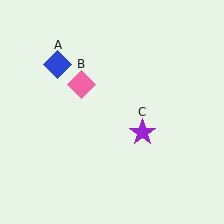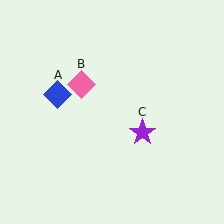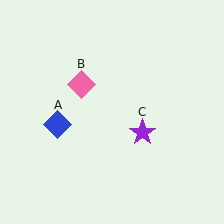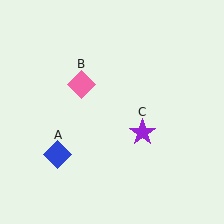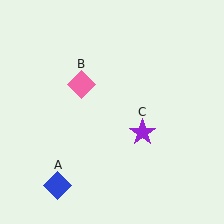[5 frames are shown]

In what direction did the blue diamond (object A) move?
The blue diamond (object A) moved down.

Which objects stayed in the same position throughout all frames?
Pink diamond (object B) and purple star (object C) remained stationary.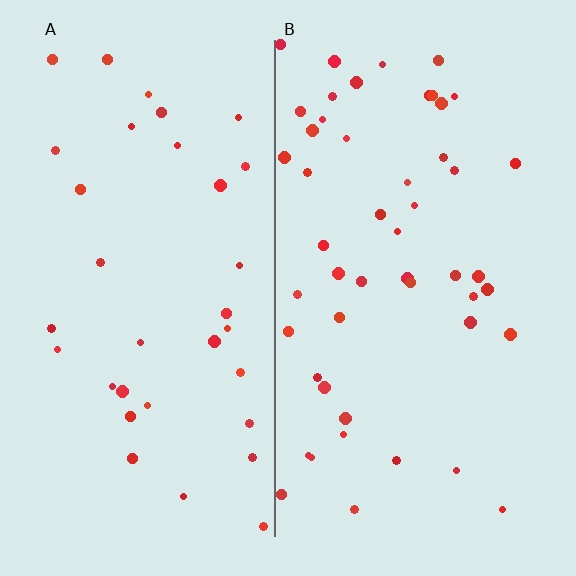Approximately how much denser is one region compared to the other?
Approximately 1.5× — region B over region A.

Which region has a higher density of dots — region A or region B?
B (the right).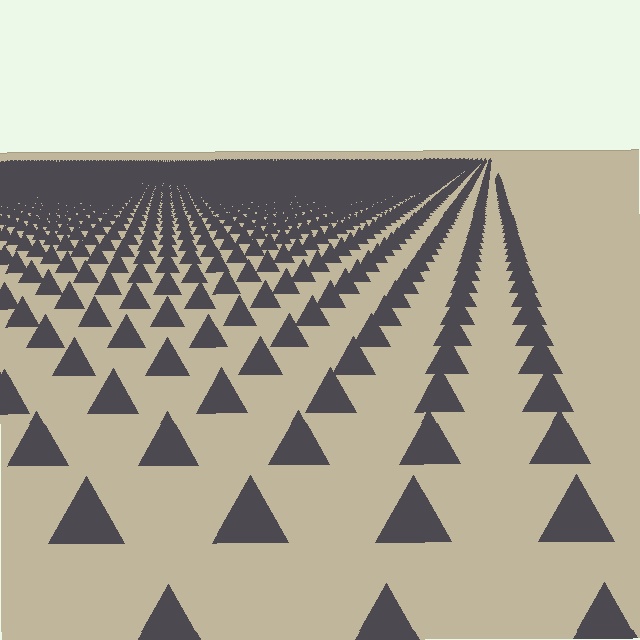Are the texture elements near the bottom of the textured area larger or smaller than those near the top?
Larger. Near the bottom, elements are closer to the viewer and appear at a bigger on-screen size.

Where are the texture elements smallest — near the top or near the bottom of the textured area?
Near the top.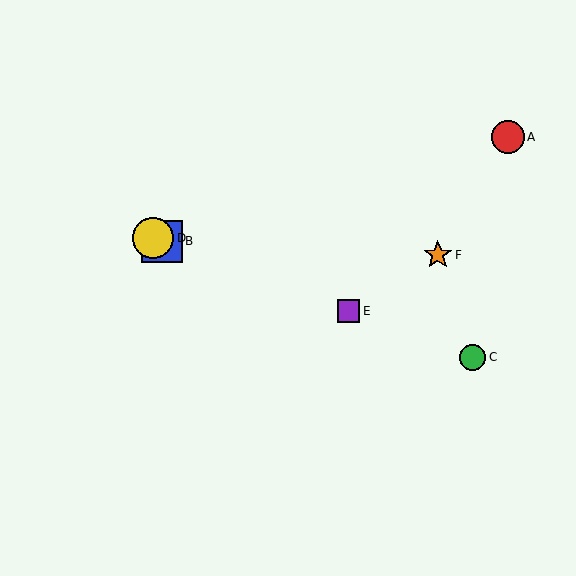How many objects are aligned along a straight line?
4 objects (B, C, D, E) are aligned along a straight line.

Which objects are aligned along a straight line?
Objects B, C, D, E are aligned along a straight line.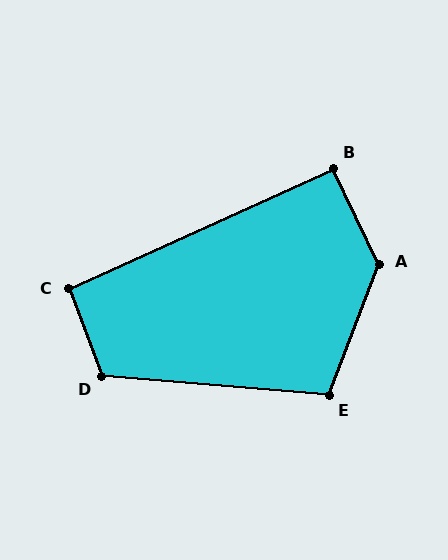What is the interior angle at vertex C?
Approximately 94 degrees (approximately right).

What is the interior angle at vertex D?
Approximately 115 degrees (obtuse).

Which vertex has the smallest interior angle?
B, at approximately 91 degrees.